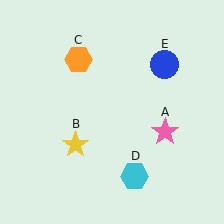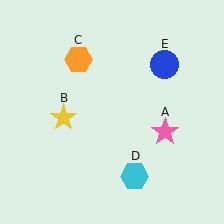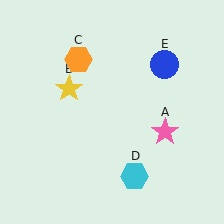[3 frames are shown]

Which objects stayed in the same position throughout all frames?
Pink star (object A) and orange hexagon (object C) and cyan hexagon (object D) and blue circle (object E) remained stationary.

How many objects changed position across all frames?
1 object changed position: yellow star (object B).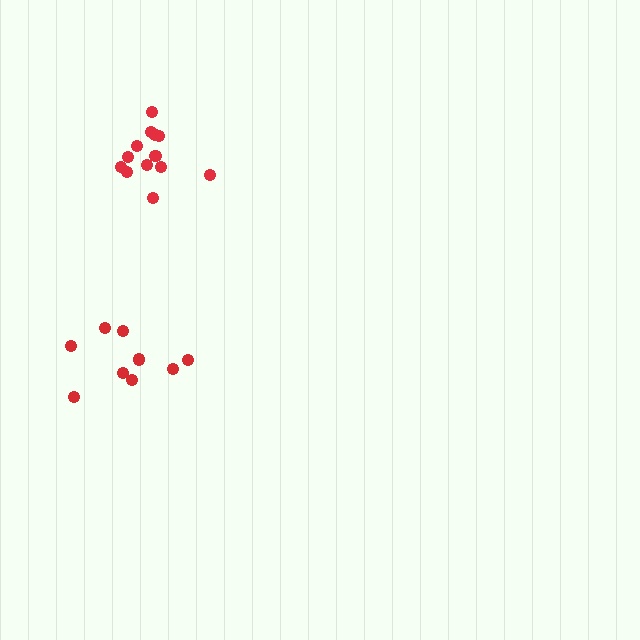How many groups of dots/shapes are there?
There are 2 groups.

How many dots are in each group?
Group 1: 13 dots, Group 2: 9 dots (22 total).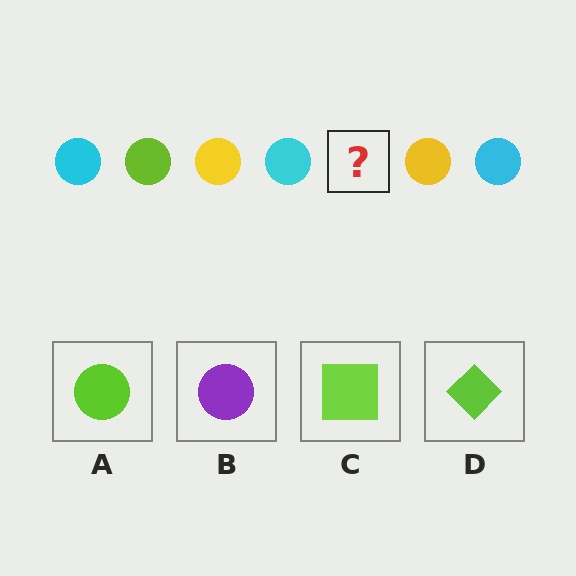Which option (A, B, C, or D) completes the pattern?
A.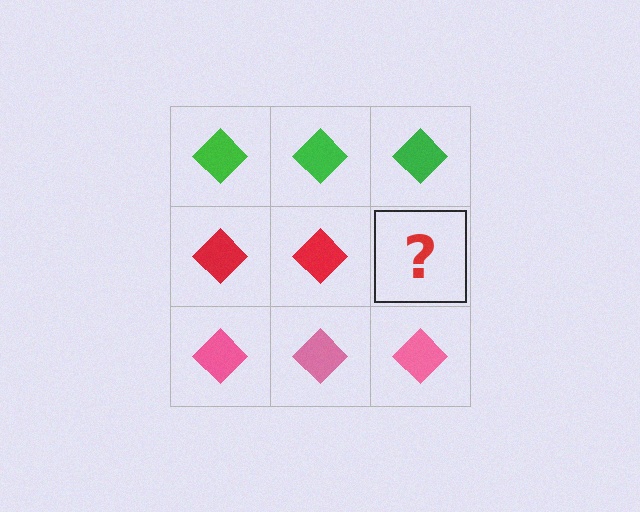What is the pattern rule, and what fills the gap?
The rule is that each row has a consistent color. The gap should be filled with a red diamond.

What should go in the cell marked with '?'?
The missing cell should contain a red diamond.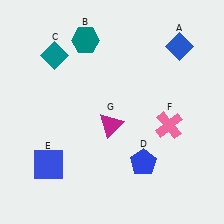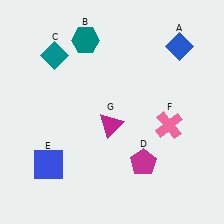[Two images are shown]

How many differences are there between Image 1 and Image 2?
There is 1 difference between the two images.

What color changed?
The pentagon (D) changed from blue in Image 1 to magenta in Image 2.